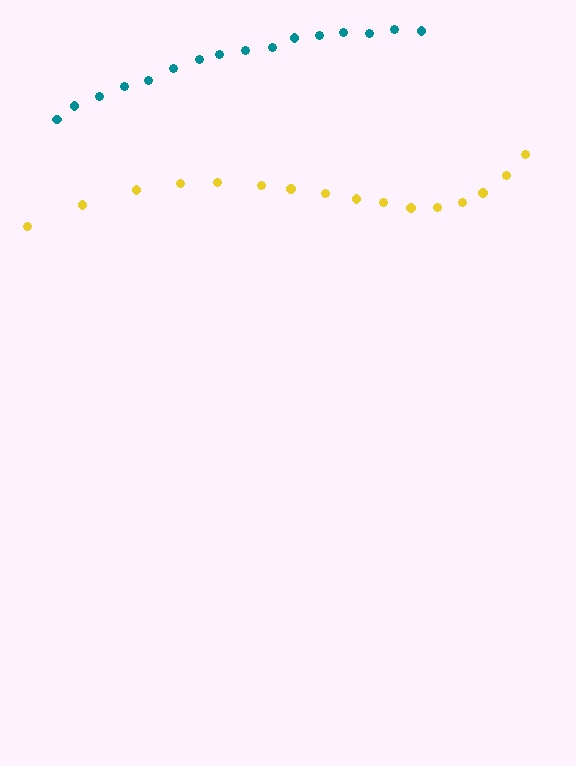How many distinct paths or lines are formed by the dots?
There are 2 distinct paths.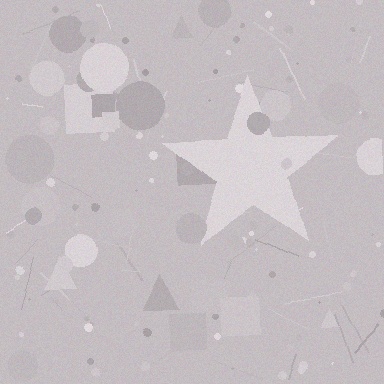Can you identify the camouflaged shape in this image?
The camouflaged shape is a star.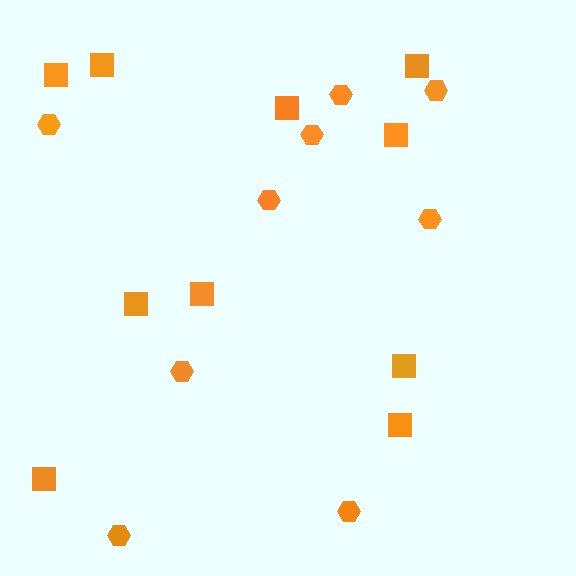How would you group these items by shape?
There are 2 groups: one group of hexagons (9) and one group of squares (10).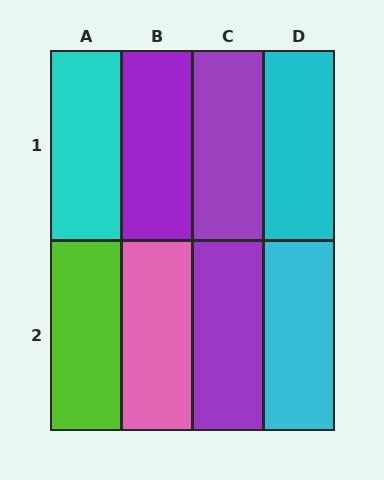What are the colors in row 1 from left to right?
Cyan, purple, purple, cyan.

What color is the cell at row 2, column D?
Cyan.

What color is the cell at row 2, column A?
Lime.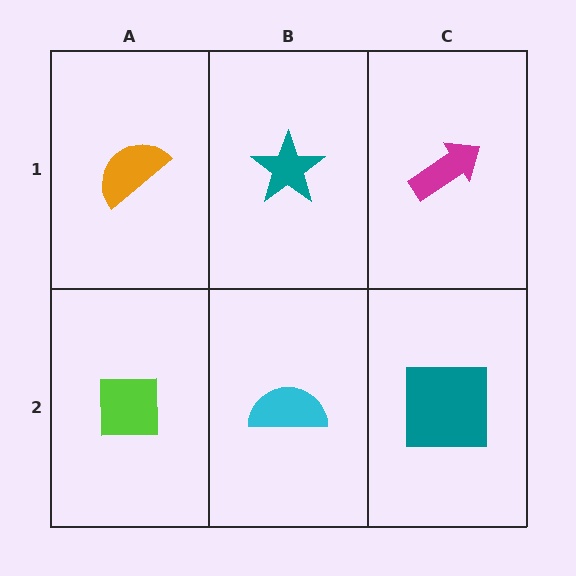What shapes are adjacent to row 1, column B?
A cyan semicircle (row 2, column B), an orange semicircle (row 1, column A), a magenta arrow (row 1, column C).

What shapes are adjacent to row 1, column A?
A lime square (row 2, column A), a teal star (row 1, column B).